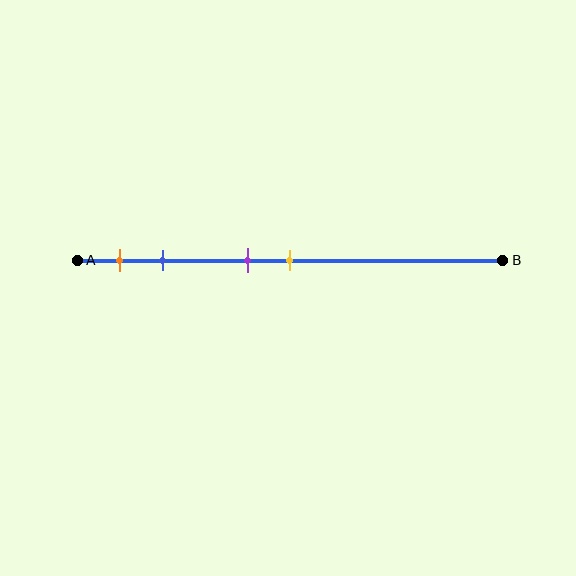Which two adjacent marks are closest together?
The purple and yellow marks are the closest adjacent pair.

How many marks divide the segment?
There are 4 marks dividing the segment.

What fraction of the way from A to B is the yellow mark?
The yellow mark is approximately 50% (0.5) of the way from A to B.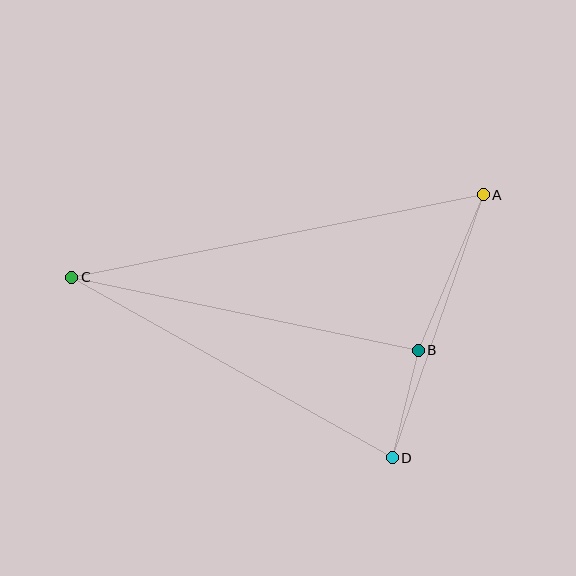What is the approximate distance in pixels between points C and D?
The distance between C and D is approximately 368 pixels.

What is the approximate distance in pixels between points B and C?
The distance between B and C is approximately 354 pixels.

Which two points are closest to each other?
Points B and D are closest to each other.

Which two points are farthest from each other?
Points A and C are farthest from each other.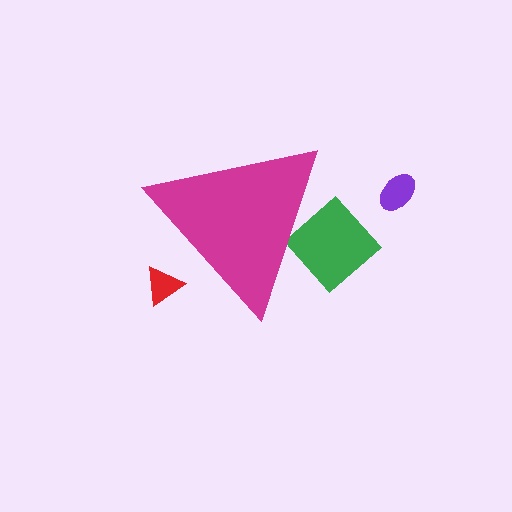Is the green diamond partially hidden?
Yes, the green diamond is partially hidden behind the magenta triangle.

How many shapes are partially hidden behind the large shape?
2 shapes are partially hidden.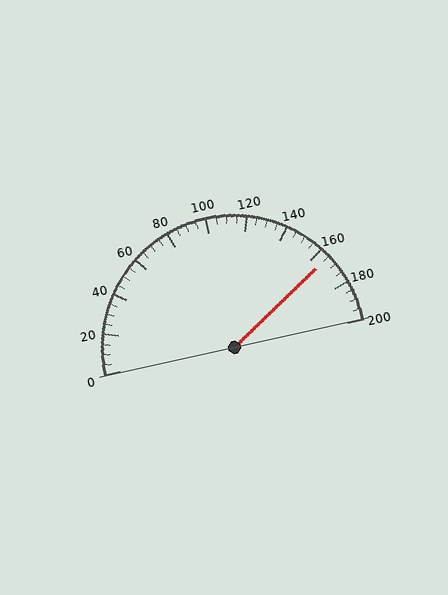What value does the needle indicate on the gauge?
The needle indicates approximately 165.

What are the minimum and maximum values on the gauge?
The gauge ranges from 0 to 200.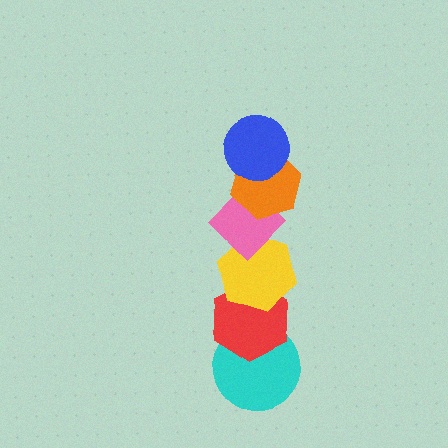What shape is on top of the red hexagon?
The yellow hexagon is on top of the red hexagon.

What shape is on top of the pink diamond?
The orange hexagon is on top of the pink diamond.